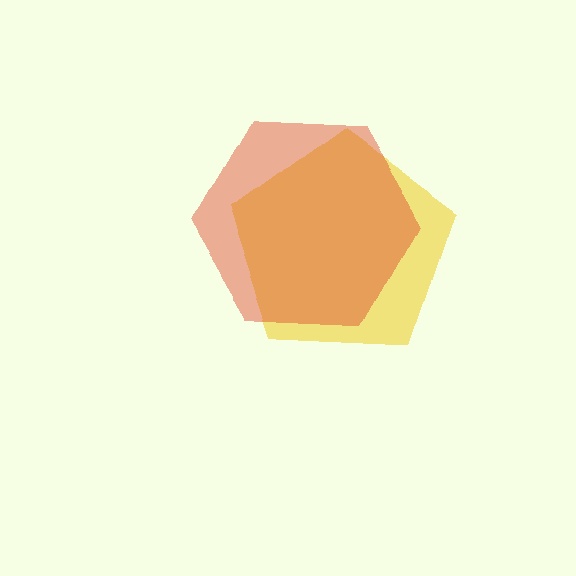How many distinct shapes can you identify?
There are 2 distinct shapes: a yellow pentagon, a red hexagon.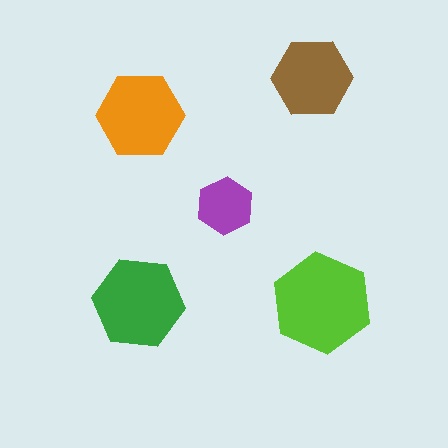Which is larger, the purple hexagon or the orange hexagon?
The orange one.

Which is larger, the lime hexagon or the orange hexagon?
The lime one.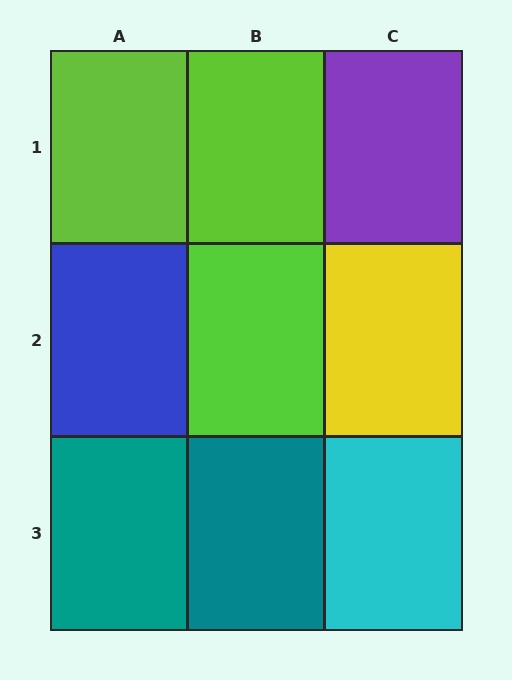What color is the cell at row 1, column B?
Lime.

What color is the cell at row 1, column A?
Lime.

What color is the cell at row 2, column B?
Lime.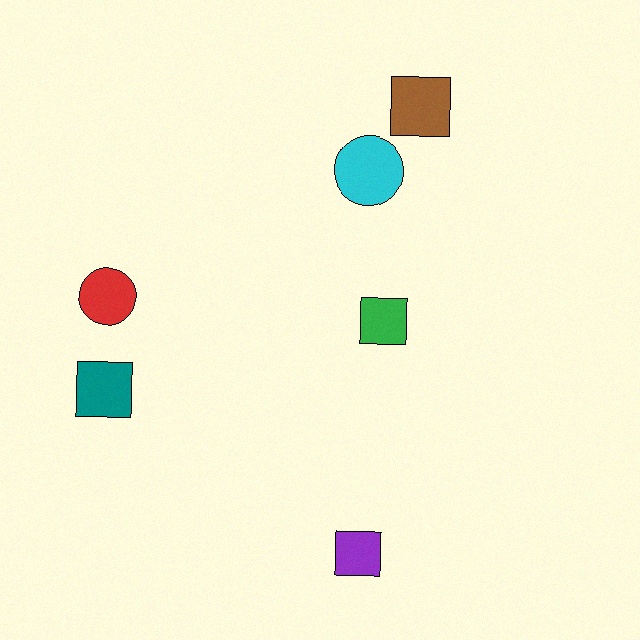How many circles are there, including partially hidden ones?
There are 2 circles.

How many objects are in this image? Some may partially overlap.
There are 6 objects.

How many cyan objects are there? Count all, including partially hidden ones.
There is 1 cyan object.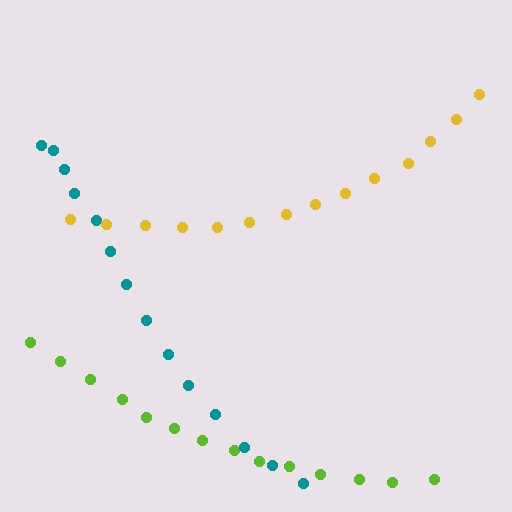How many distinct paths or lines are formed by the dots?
There are 3 distinct paths.